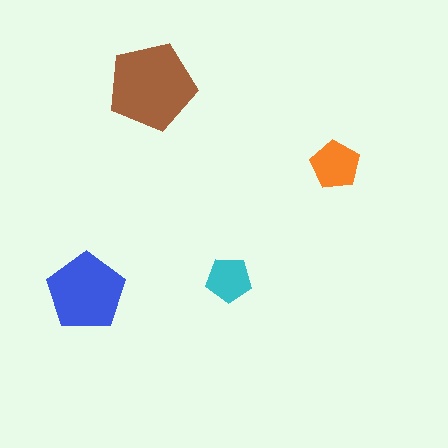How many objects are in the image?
There are 4 objects in the image.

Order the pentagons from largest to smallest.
the brown one, the blue one, the orange one, the cyan one.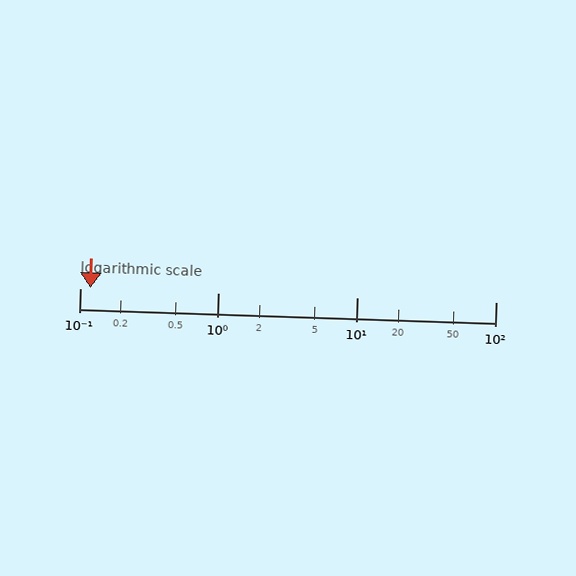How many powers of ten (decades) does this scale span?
The scale spans 3 decades, from 0.1 to 100.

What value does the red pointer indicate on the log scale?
The pointer indicates approximately 0.12.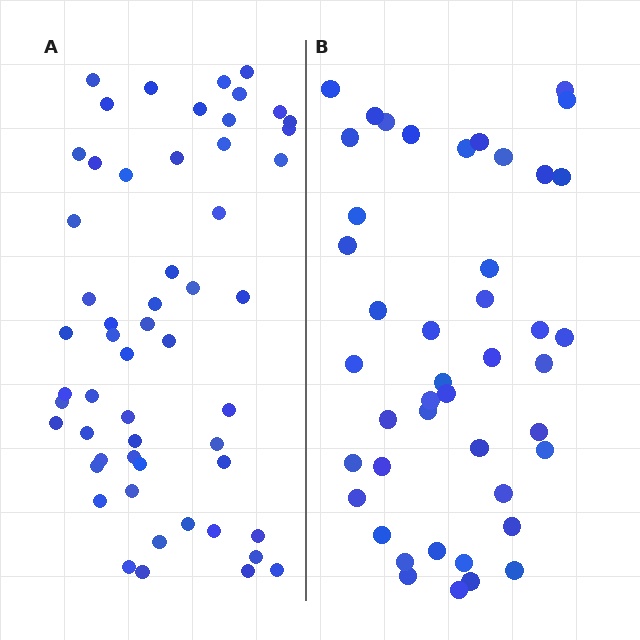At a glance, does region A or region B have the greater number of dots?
Region A (the left region) has more dots.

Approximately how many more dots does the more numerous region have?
Region A has roughly 12 or so more dots than region B.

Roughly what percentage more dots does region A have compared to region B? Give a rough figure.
About 25% more.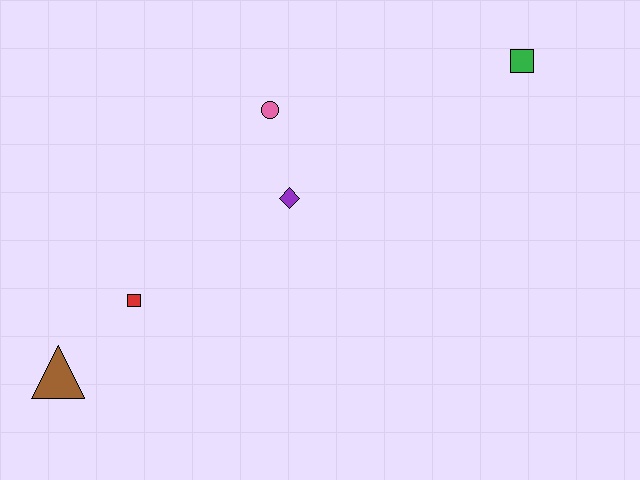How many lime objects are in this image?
There are no lime objects.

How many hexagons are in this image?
There are no hexagons.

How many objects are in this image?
There are 5 objects.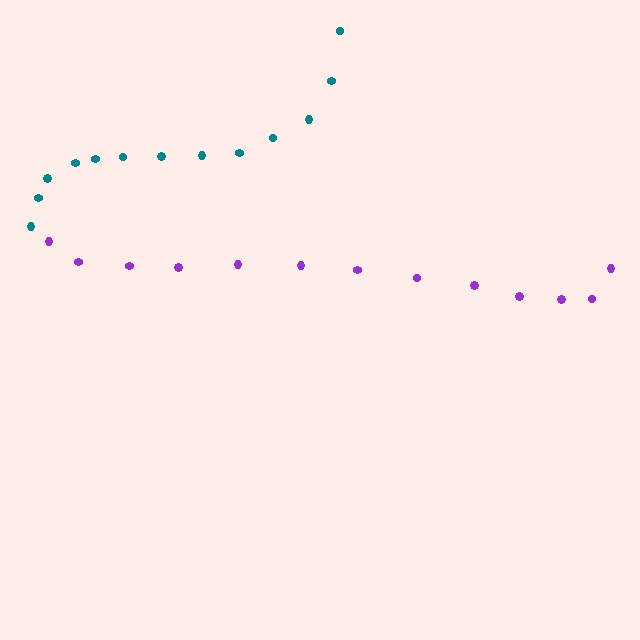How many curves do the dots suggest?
There are 2 distinct paths.